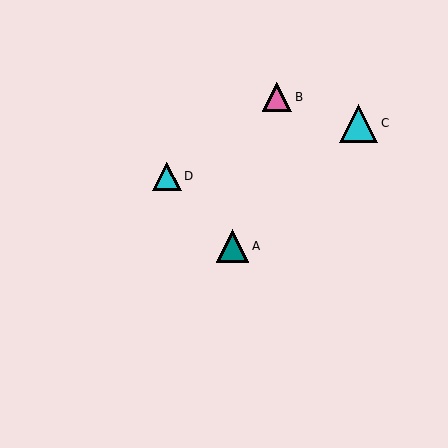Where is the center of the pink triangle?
The center of the pink triangle is at (277, 97).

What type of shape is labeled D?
Shape D is a cyan triangle.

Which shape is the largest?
The cyan triangle (labeled C) is the largest.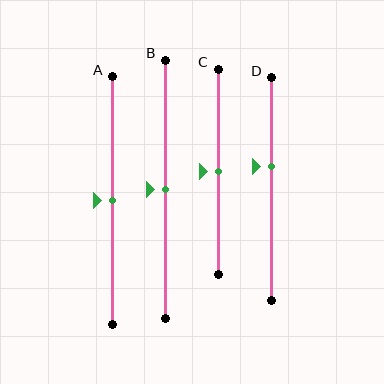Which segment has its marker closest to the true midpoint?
Segment A has its marker closest to the true midpoint.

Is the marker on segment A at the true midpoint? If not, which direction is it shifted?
Yes, the marker on segment A is at the true midpoint.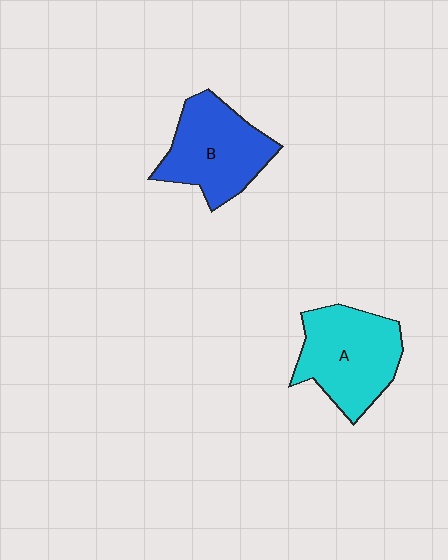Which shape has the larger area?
Shape A (cyan).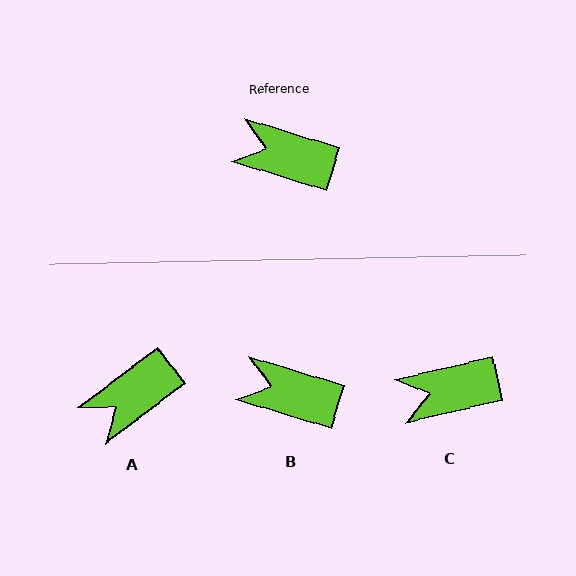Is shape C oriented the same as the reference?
No, it is off by about 30 degrees.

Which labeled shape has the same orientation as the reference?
B.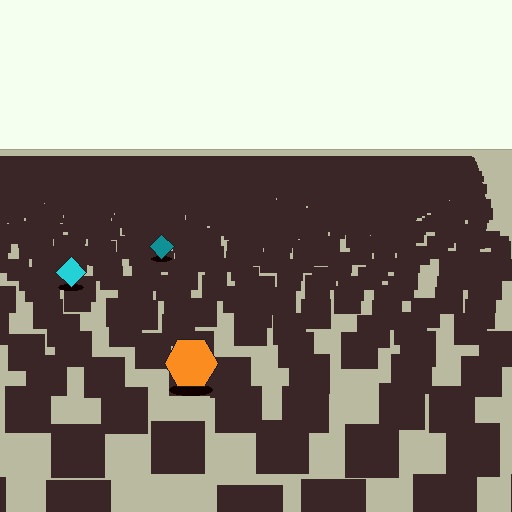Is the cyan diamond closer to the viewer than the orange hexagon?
No. The orange hexagon is closer — you can tell from the texture gradient: the ground texture is coarser near it.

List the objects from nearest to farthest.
From nearest to farthest: the orange hexagon, the cyan diamond, the teal diamond.